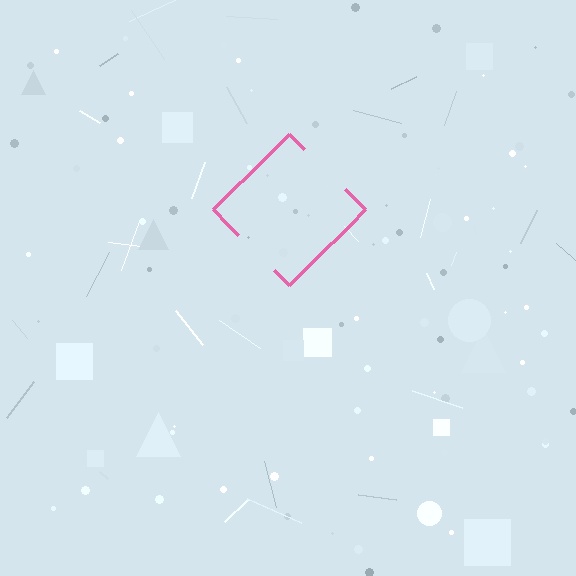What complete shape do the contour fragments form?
The contour fragments form a diamond.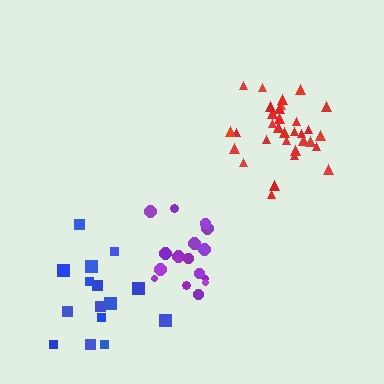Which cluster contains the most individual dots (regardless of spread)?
Red (33).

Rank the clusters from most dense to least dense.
red, purple, blue.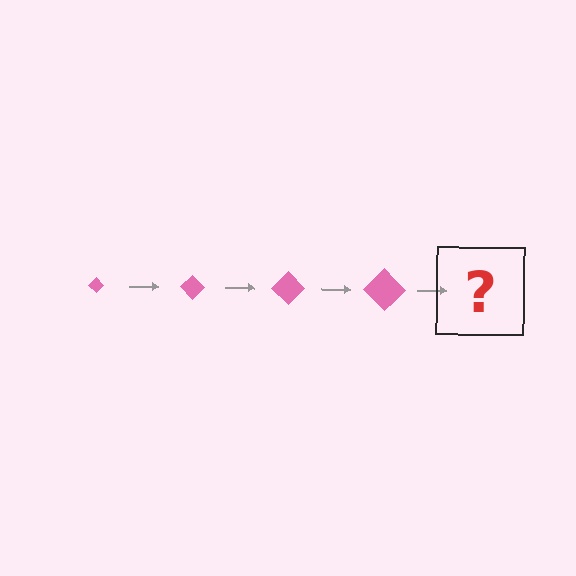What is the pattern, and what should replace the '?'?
The pattern is that the diamond gets progressively larger each step. The '?' should be a pink diamond, larger than the previous one.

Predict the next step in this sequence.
The next step is a pink diamond, larger than the previous one.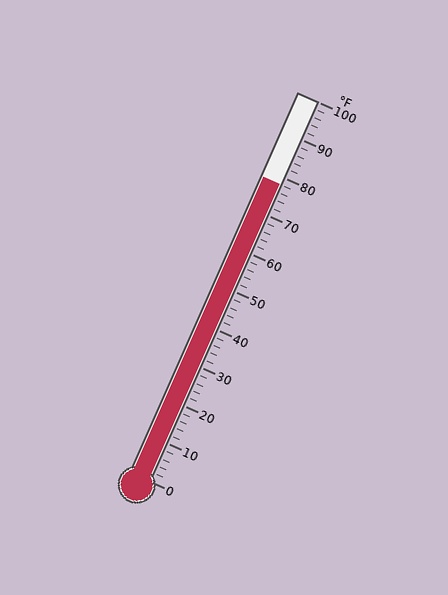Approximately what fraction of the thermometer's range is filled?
The thermometer is filled to approximately 80% of its range.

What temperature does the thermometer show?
The thermometer shows approximately 78°F.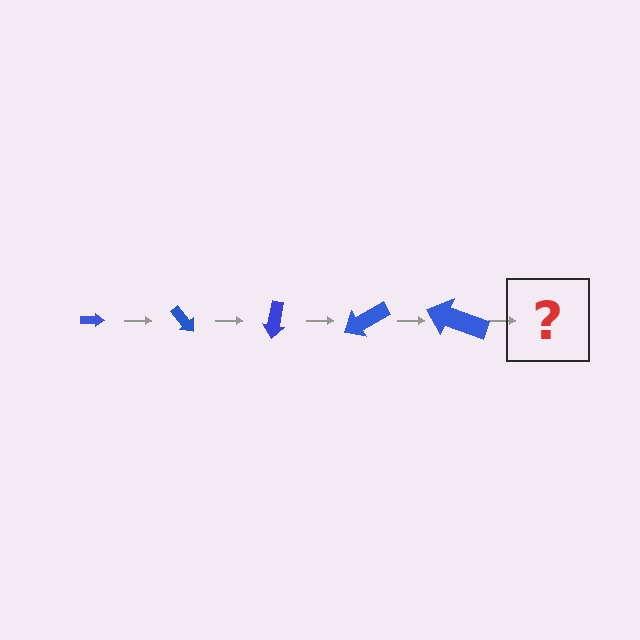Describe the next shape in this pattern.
It should be an arrow, larger than the previous one and rotated 250 degrees from the start.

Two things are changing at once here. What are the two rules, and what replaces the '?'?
The two rules are that the arrow grows larger each step and it rotates 50 degrees each step. The '?' should be an arrow, larger than the previous one and rotated 250 degrees from the start.